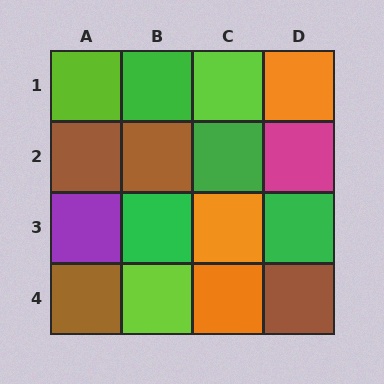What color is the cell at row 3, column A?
Purple.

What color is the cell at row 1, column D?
Orange.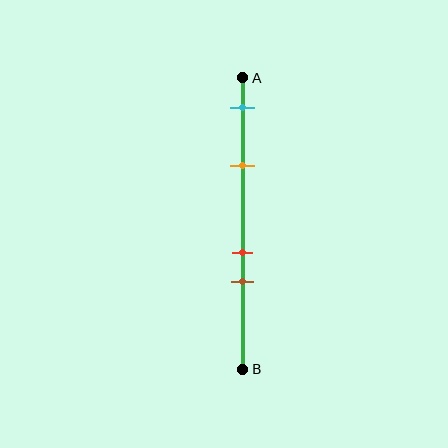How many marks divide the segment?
There are 4 marks dividing the segment.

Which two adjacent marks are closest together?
The red and brown marks are the closest adjacent pair.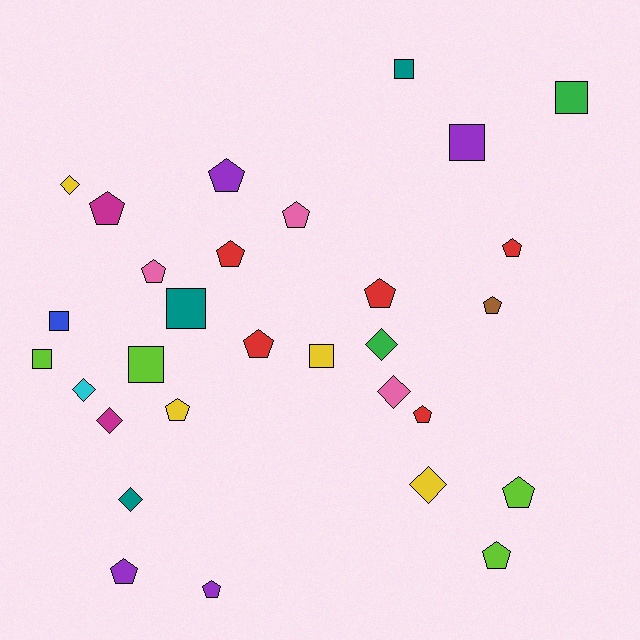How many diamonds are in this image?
There are 7 diamonds.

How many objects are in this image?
There are 30 objects.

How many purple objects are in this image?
There are 4 purple objects.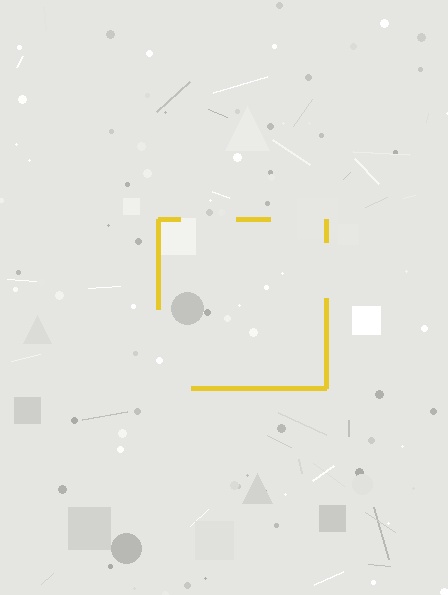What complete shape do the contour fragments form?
The contour fragments form a square.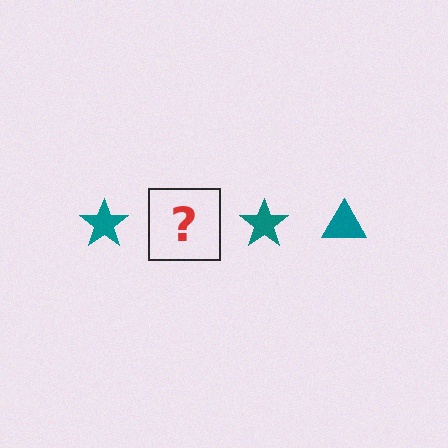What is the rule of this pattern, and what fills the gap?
The rule is that the pattern cycles through star, triangle shapes in teal. The gap should be filled with a teal triangle.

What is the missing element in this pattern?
The missing element is a teal triangle.